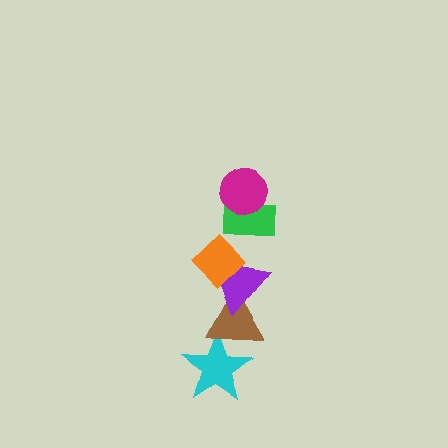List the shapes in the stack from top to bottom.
From top to bottom: the magenta circle, the green rectangle, the orange diamond, the purple triangle, the brown triangle, the cyan star.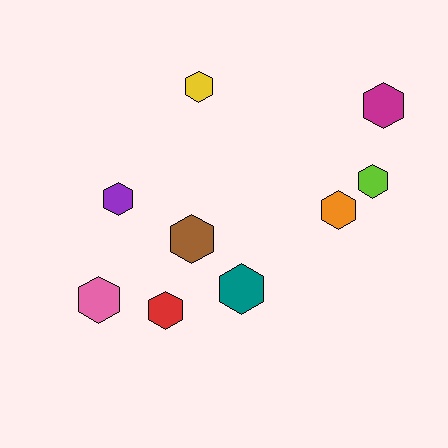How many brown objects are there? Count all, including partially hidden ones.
There is 1 brown object.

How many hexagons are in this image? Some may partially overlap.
There are 9 hexagons.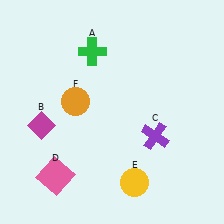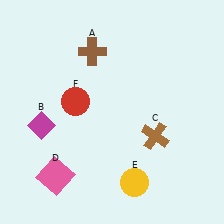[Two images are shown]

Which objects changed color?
A changed from green to brown. C changed from purple to brown. F changed from orange to red.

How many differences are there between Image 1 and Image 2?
There are 3 differences between the two images.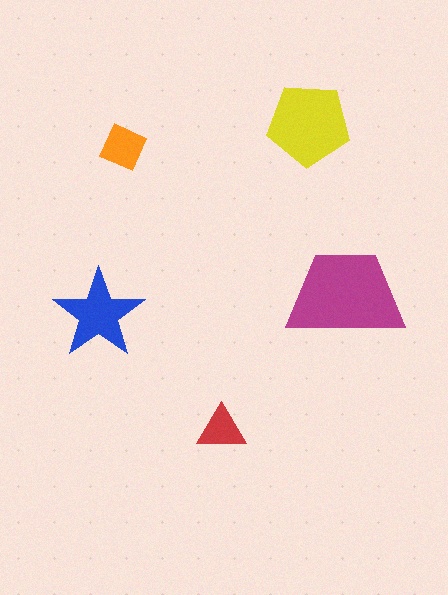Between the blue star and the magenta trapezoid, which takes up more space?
The magenta trapezoid.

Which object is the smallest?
The red triangle.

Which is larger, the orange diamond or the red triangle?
The orange diamond.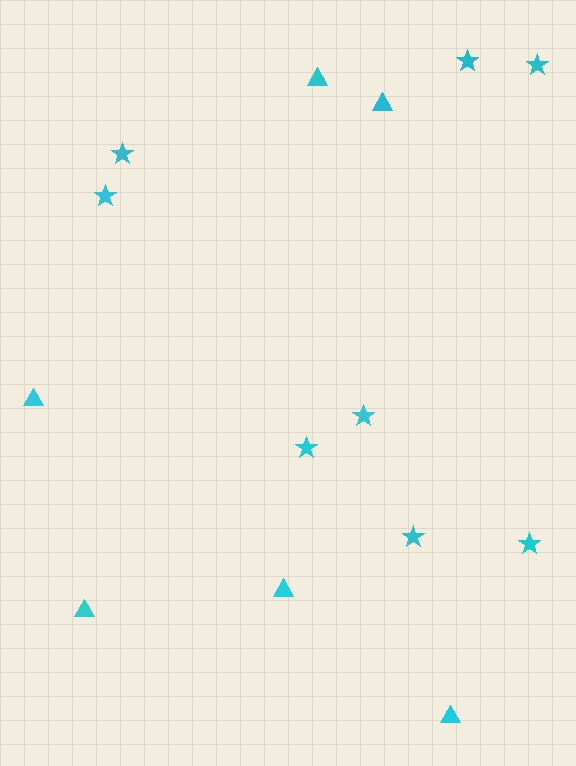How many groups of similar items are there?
There are 2 groups: one group of triangles (6) and one group of stars (8).